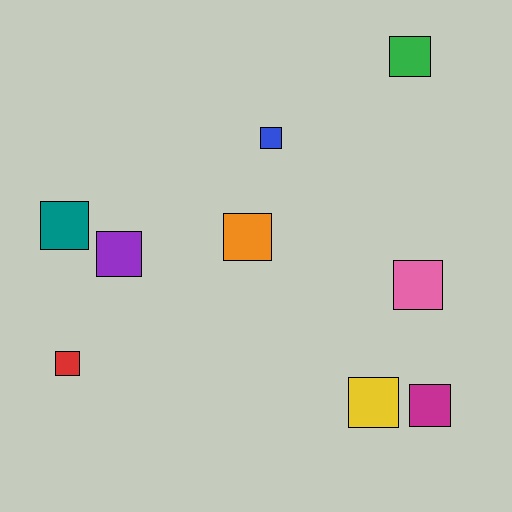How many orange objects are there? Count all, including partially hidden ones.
There is 1 orange object.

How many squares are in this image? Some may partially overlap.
There are 9 squares.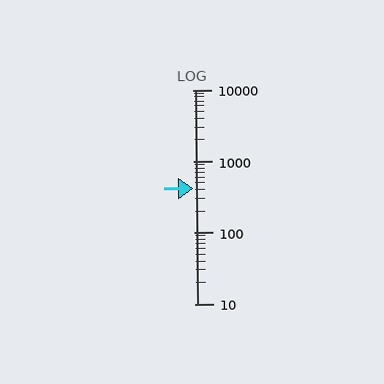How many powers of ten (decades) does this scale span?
The scale spans 3 decades, from 10 to 10000.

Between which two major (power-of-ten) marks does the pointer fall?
The pointer is between 100 and 1000.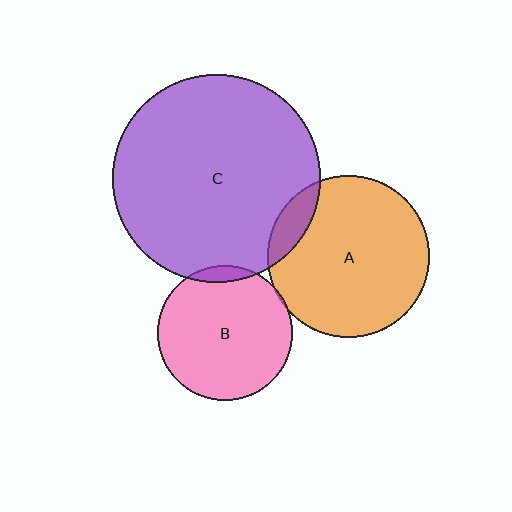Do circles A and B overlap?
Yes.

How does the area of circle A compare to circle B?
Approximately 1.4 times.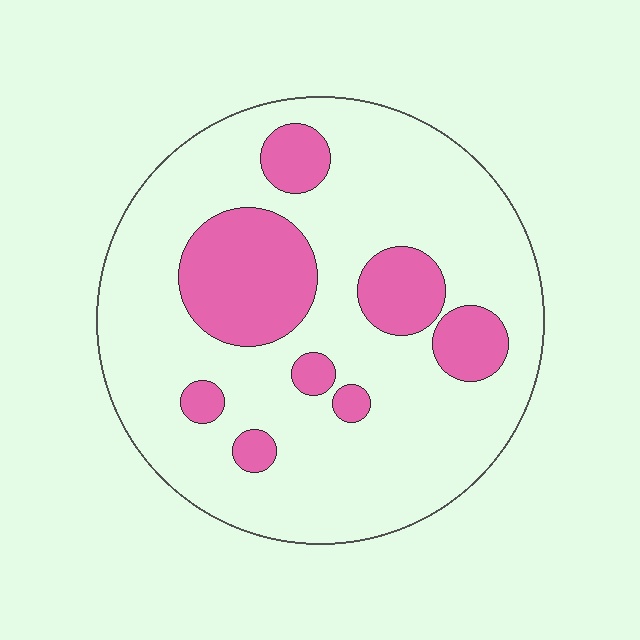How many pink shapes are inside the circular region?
8.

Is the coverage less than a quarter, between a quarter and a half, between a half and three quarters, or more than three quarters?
Less than a quarter.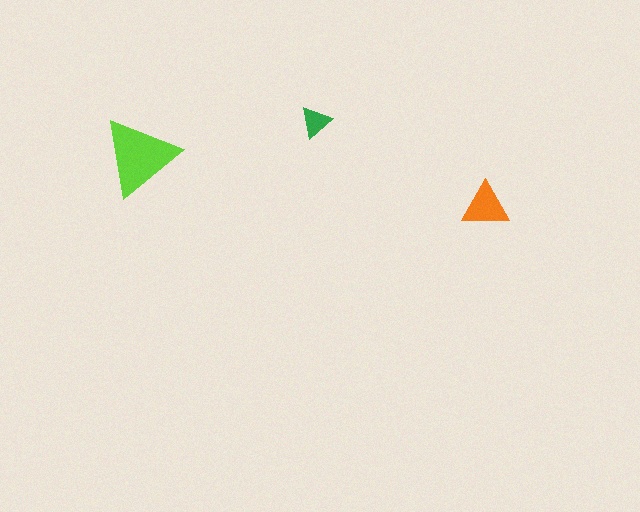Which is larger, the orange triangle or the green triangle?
The orange one.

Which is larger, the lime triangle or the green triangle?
The lime one.